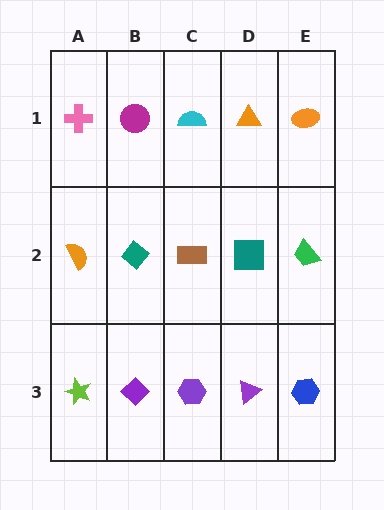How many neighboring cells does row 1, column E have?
2.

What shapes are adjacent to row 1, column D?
A teal square (row 2, column D), a cyan semicircle (row 1, column C), an orange ellipse (row 1, column E).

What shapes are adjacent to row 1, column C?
A brown rectangle (row 2, column C), a magenta circle (row 1, column B), an orange triangle (row 1, column D).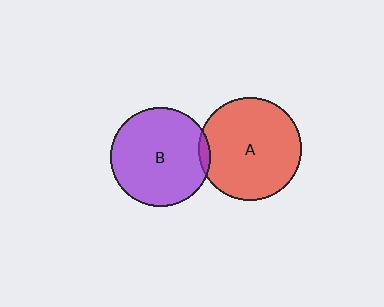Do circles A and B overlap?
Yes.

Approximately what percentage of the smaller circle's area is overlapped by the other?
Approximately 5%.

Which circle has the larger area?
Circle A (red).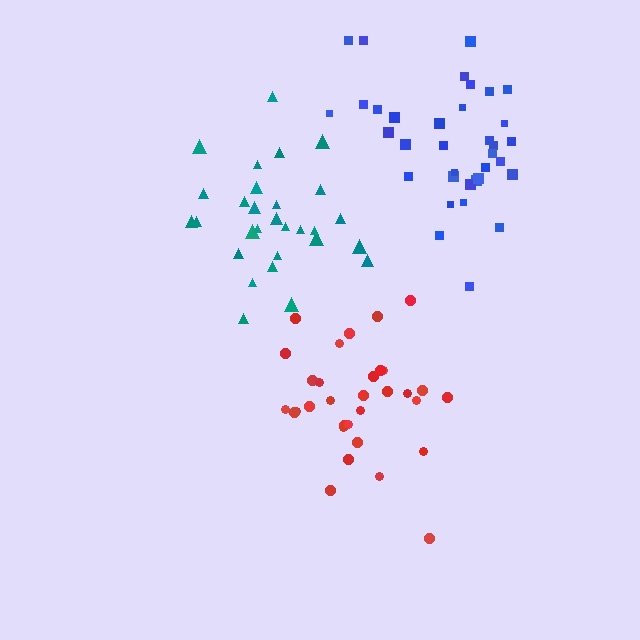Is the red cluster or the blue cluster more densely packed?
Red.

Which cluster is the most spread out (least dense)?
Blue.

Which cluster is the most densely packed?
Red.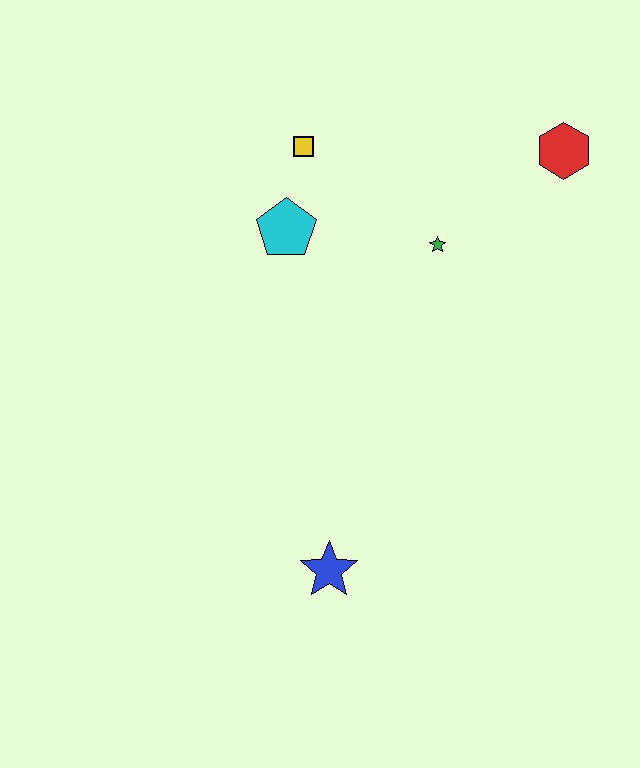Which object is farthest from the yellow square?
The blue star is farthest from the yellow square.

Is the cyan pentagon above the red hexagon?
No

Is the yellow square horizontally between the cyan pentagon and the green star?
Yes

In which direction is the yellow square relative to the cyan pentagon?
The yellow square is above the cyan pentagon.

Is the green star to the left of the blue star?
No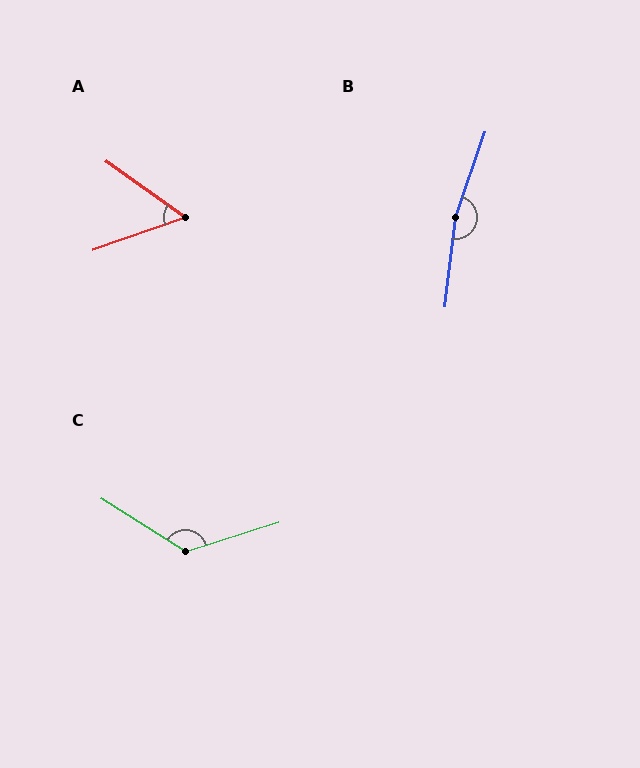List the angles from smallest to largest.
A (55°), C (131°), B (168°).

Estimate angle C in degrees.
Approximately 131 degrees.